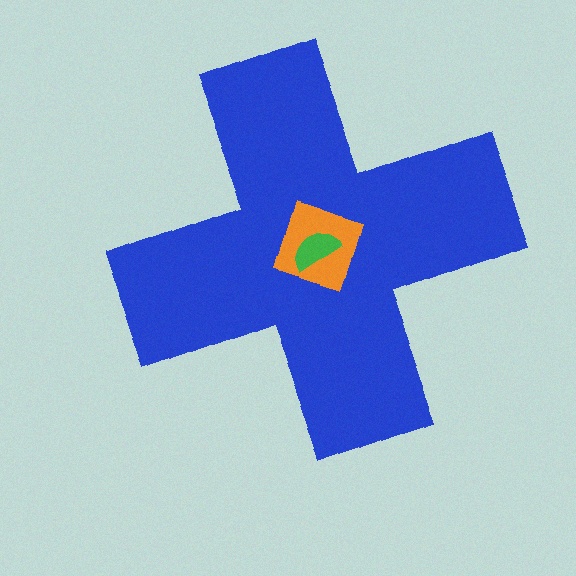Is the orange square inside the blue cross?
Yes.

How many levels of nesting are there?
3.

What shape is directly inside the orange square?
The green semicircle.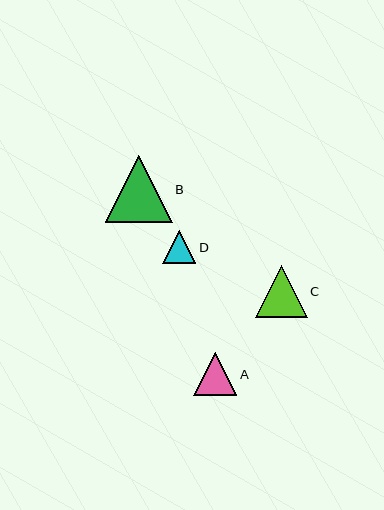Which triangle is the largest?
Triangle B is the largest with a size of approximately 67 pixels.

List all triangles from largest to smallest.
From largest to smallest: B, C, A, D.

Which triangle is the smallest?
Triangle D is the smallest with a size of approximately 33 pixels.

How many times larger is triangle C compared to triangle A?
Triangle C is approximately 1.2 times the size of triangle A.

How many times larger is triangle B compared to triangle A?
Triangle B is approximately 1.6 times the size of triangle A.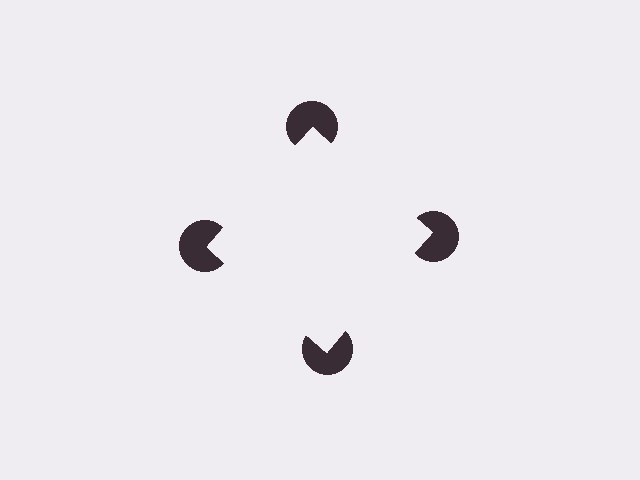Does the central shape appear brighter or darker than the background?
It typically appears slightly brighter than the background, even though no actual brightness change is drawn.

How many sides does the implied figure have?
4 sides.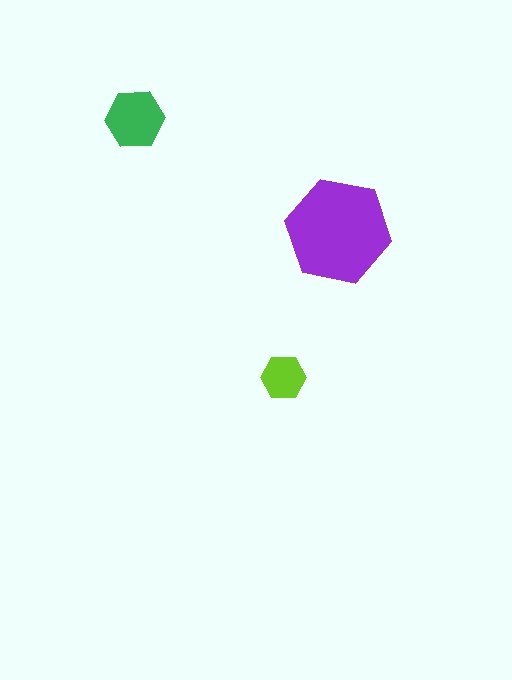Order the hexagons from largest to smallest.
the purple one, the green one, the lime one.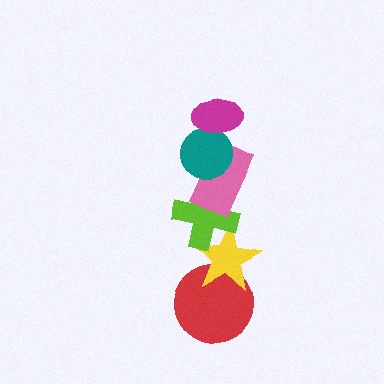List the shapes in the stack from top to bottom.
From top to bottom: the magenta ellipse, the teal circle, the pink rectangle, the lime cross, the yellow star, the red circle.